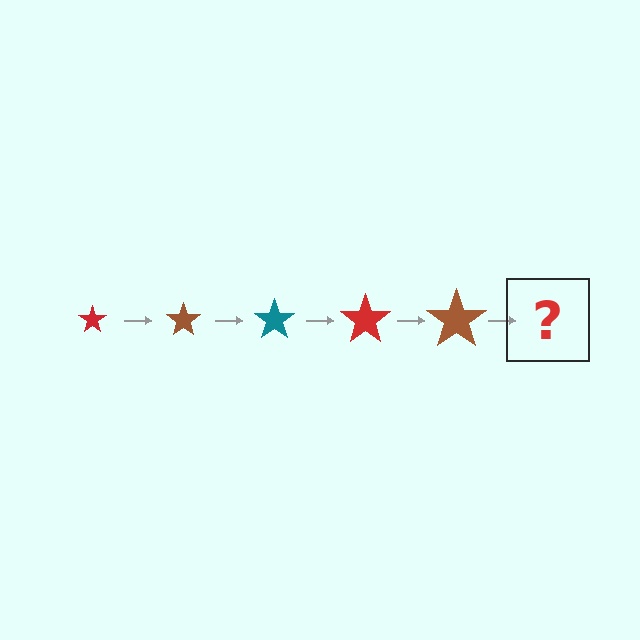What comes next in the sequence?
The next element should be a teal star, larger than the previous one.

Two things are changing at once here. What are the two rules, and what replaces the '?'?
The two rules are that the star grows larger each step and the color cycles through red, brown, and teal. The '?' should be a teal star, larger than the previous one.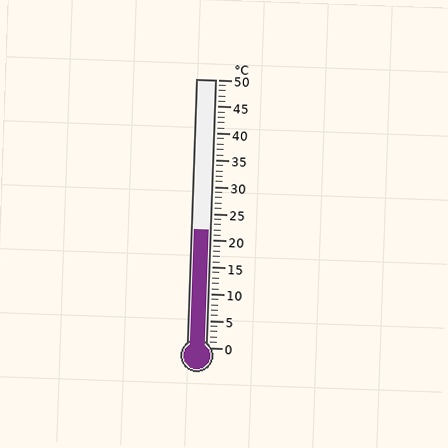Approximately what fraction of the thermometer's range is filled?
The thermometer is filled to approximately 45% of its range.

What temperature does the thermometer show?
The thermometer shows approximately 22°C.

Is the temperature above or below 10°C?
The temperature is above 10°C.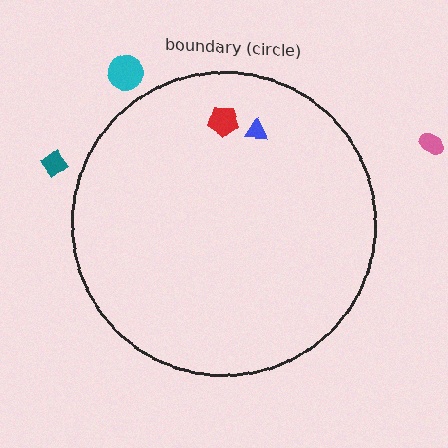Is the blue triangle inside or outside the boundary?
Inside.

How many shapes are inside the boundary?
2 inside, 3 outside.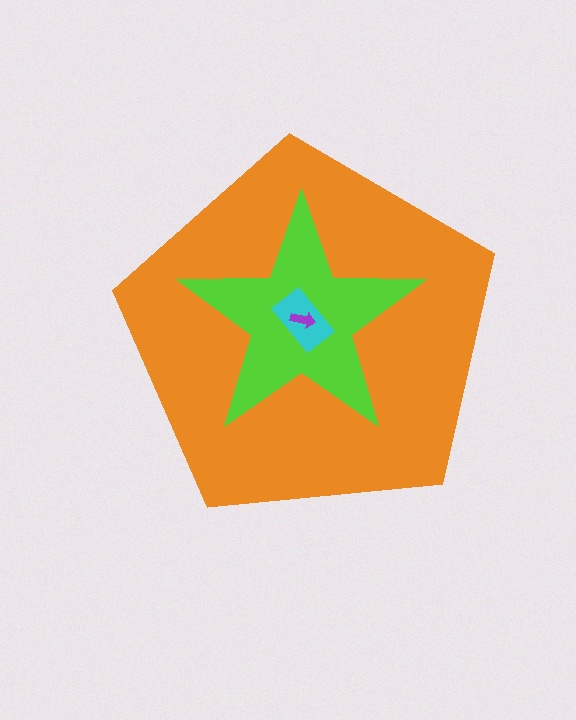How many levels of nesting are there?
4.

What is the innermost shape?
The purple arrow.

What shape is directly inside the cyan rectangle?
The purple arrow.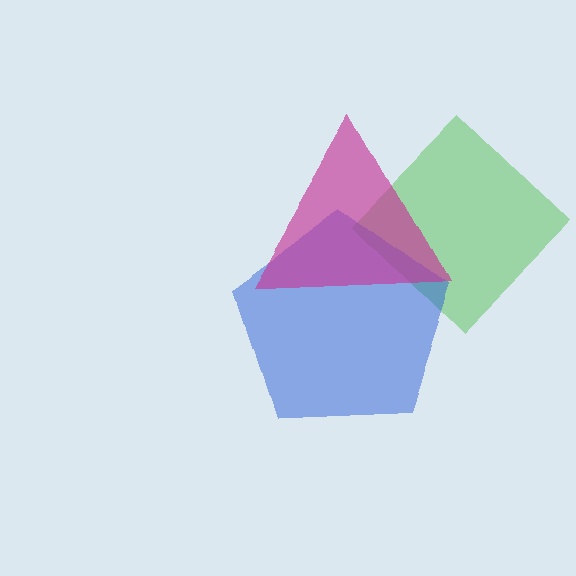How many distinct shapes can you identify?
There are 3 distinct shapes: a green diamond, a blue pentagon, a magenta triangle.